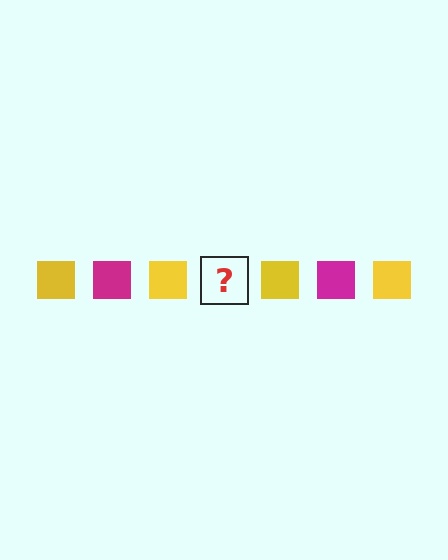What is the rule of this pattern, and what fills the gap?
The rule is that the pattern cycles through yellow, magenta squares. The gap should be filled with a magenta square.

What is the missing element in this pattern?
The missing element is a magenta square.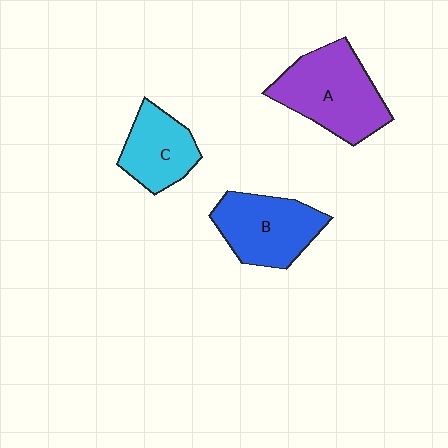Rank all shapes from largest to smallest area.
From largest to smallest: A (purple), B (blue), C (cyan).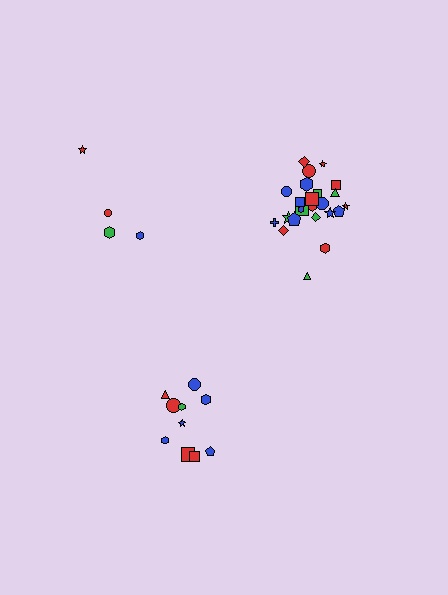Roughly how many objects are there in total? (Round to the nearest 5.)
Roughly 40 objects in total.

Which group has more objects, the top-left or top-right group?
The top-right group.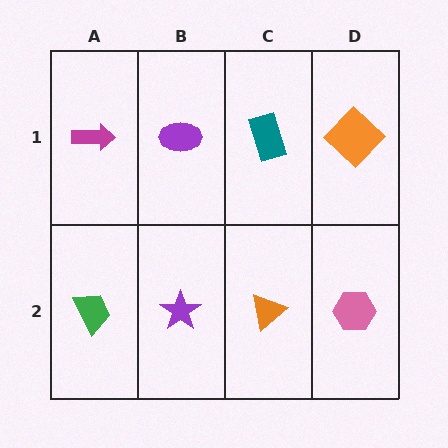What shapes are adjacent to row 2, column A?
A magenta arrow (row 1, column A), a purple star (row 2, column B).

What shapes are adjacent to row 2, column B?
A purple ellipse (row 1, column B), a green trapezoid (row 2, column A), an orange triangle (row 2, column C).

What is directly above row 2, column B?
A purple ellipse.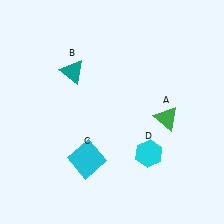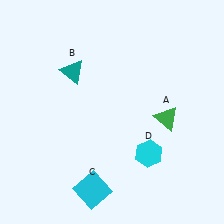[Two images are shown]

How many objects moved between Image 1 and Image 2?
1 object moved between the two images.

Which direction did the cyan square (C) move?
The cyan square (C) moved down.